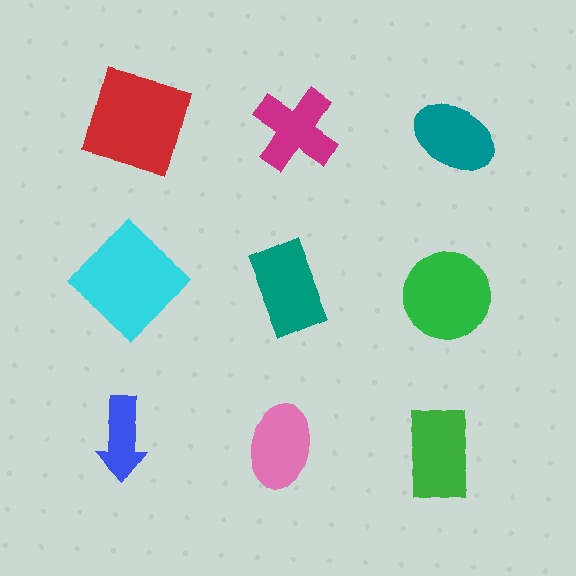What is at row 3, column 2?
A pink ellipse.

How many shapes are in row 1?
3 shapes.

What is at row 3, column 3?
A green rectangle.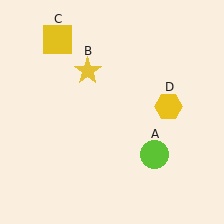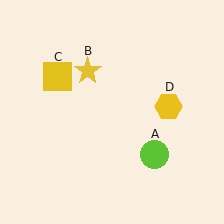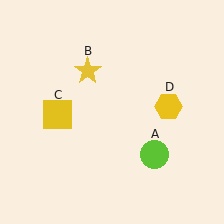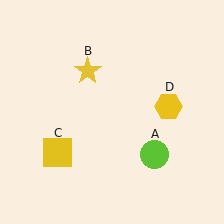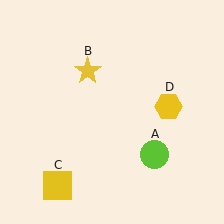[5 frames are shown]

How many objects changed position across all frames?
1 object changed position: yellow square (object C).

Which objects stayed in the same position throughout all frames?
Lime circle (object A) and yellow star (object B) and yellow hexagon (object D) remained stationary.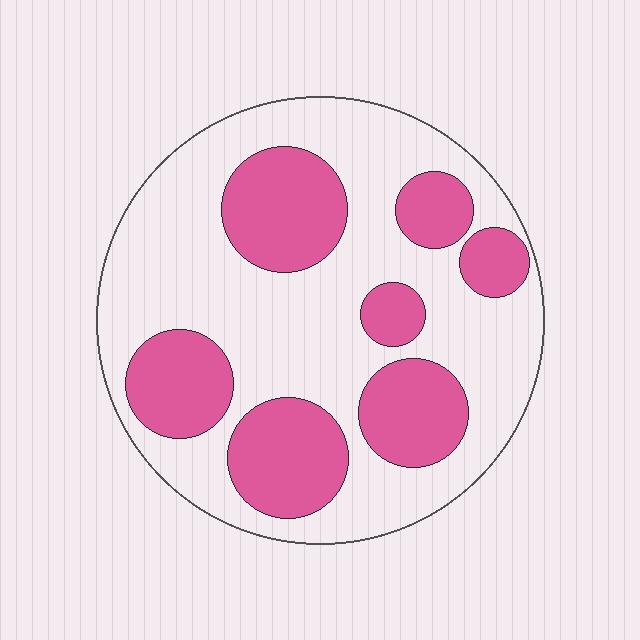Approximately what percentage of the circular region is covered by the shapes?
Approximately 35%.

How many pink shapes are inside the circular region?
7.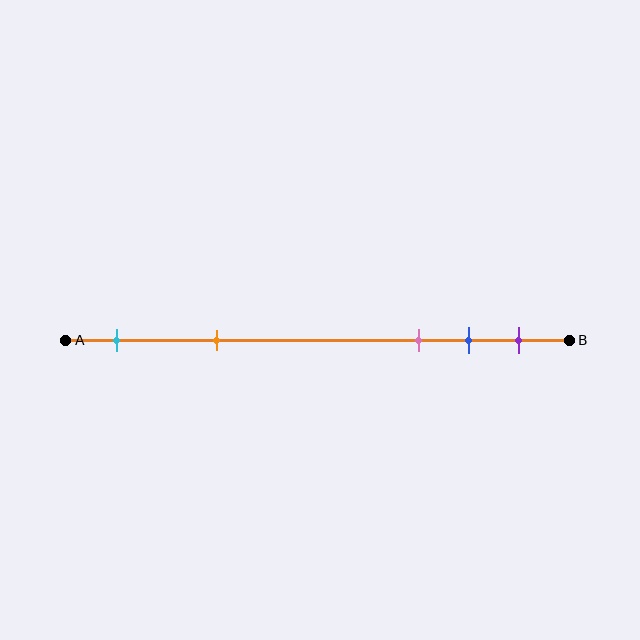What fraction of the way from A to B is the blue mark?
The blue mark is approximately 80% (0.8) of the way from A to B.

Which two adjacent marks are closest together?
The blue and purple marks are the closest adjacent pair.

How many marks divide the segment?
There are 5 marks dividing the segment.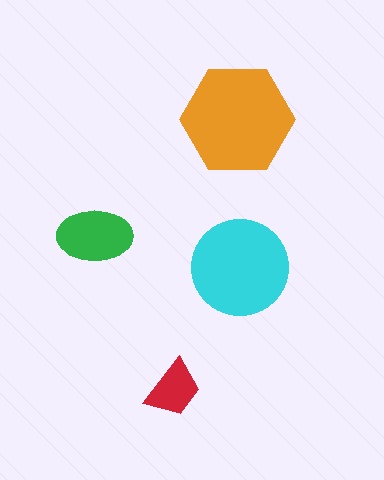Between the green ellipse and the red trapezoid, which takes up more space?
The green ellipse.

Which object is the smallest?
The red trapezoid.